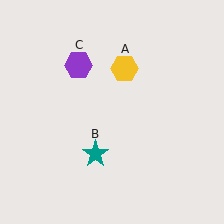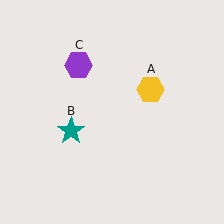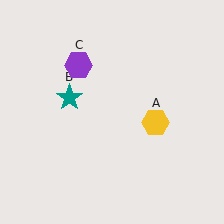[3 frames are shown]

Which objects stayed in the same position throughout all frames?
Purple hexagon (object C) remained stationary.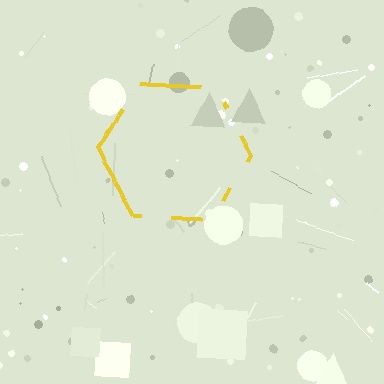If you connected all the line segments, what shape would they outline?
They would outline a hexagon.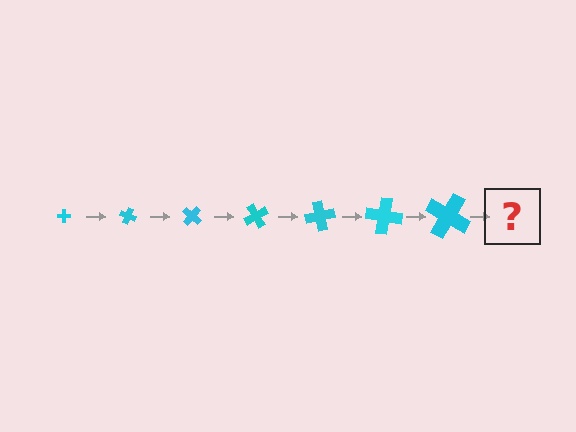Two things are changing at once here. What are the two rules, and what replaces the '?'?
The two rules are that the cross grows larger each step and it rotates 20 degrees each step. The '?' should be a cross, larger than the previous one and rotated 140 degrees from the start.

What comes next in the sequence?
The next element should be a cross, larger than the previous one and rotated 140 degrees from the start.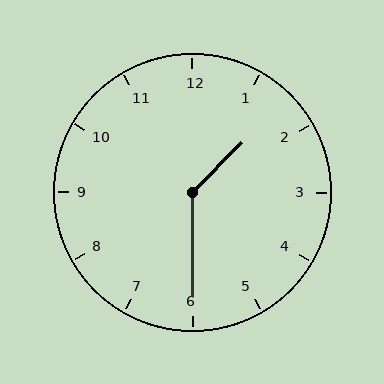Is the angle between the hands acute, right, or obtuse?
It is obtuse.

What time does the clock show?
1:30.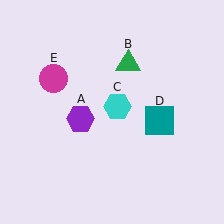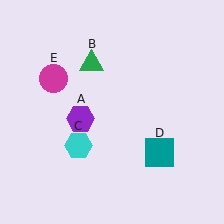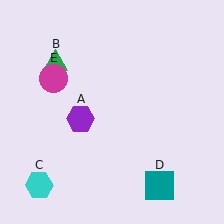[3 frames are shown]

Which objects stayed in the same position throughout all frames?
Purple hexagon (object A) and magenta circle (object E) remained stationary.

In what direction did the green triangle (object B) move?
The green triangle (object B) moved left.